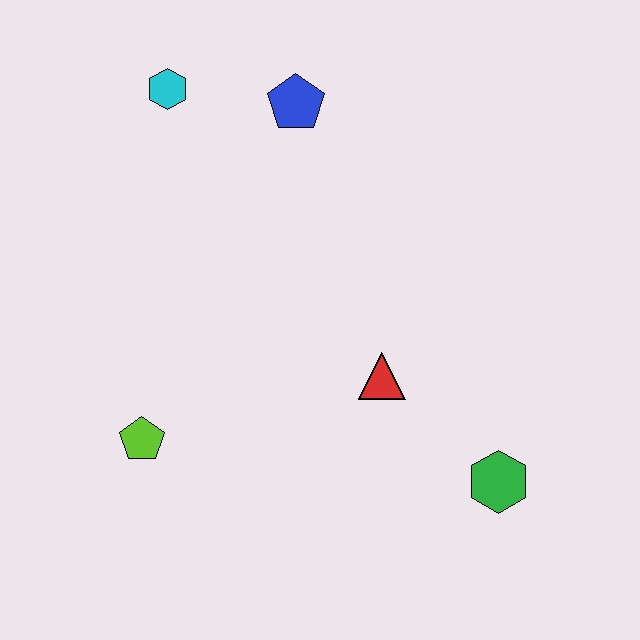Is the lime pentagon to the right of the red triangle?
No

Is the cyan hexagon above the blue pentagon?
Yes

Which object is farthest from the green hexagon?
The cyan hexagon is farthest from the green hexagon.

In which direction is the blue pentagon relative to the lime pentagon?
The blue pentagon is above the lime pentagon.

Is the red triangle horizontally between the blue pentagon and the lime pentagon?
No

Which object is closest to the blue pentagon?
The cyan hexagon is closest to the blue pentagon.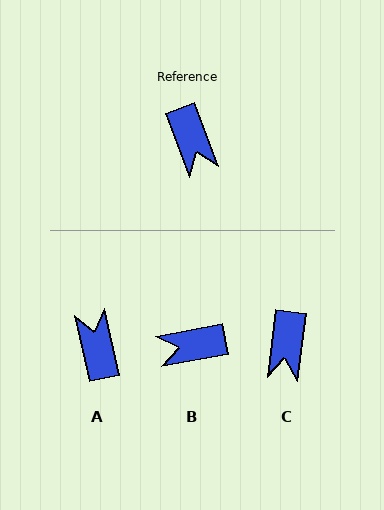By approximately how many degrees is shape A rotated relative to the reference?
Approximately 172 degrees counter-clockwise.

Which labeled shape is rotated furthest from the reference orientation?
A, about 172 degrees away.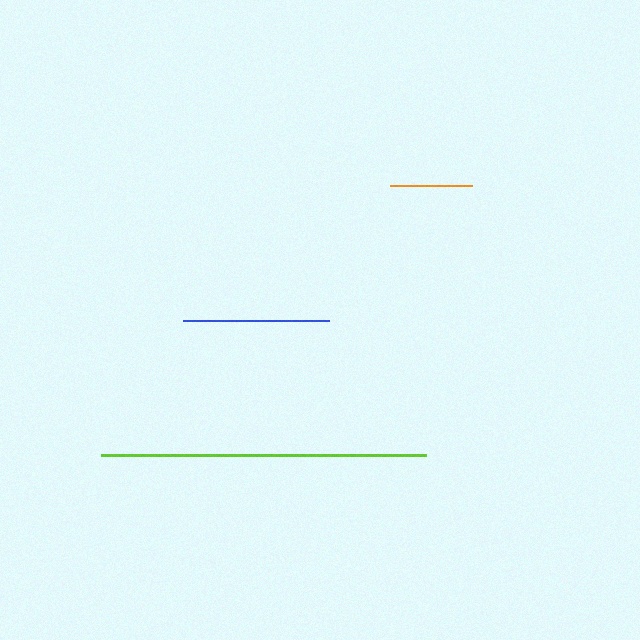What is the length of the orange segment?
The orange segment is approximately 82 pixels long.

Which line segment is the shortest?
The orange line is the shortest at approximately 82 pixels.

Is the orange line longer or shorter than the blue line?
The blue line is longer than the orange line.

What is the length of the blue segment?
The blue segment is approximately 147 pixels long.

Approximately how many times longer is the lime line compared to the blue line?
The lime line is approximately 2.2 times the length of the blue line.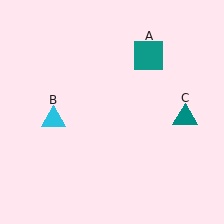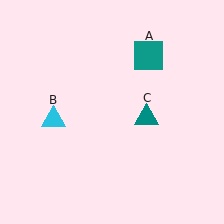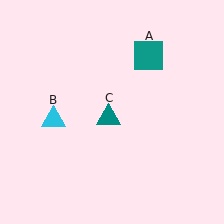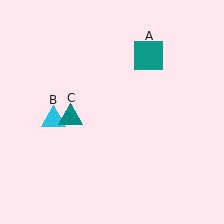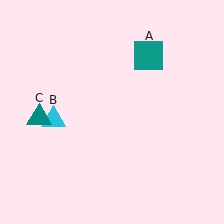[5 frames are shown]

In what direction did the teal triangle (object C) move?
The teal triangle (object C) moved left.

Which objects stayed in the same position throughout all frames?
Teal square (object A) and cyan triangle (object B) remained stationary.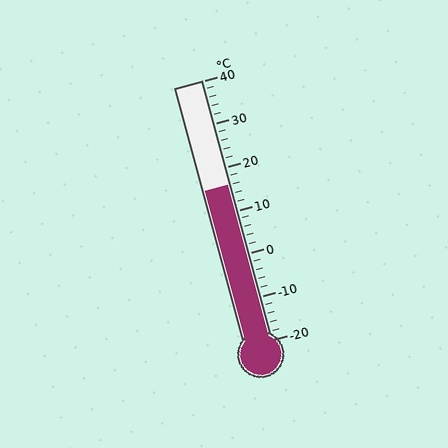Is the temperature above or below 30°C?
The temperature is below 30°C.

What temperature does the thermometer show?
The thermometer shows approximately 16°C.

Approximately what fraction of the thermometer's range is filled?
The thermometer is filled to approximately 60% of its range.